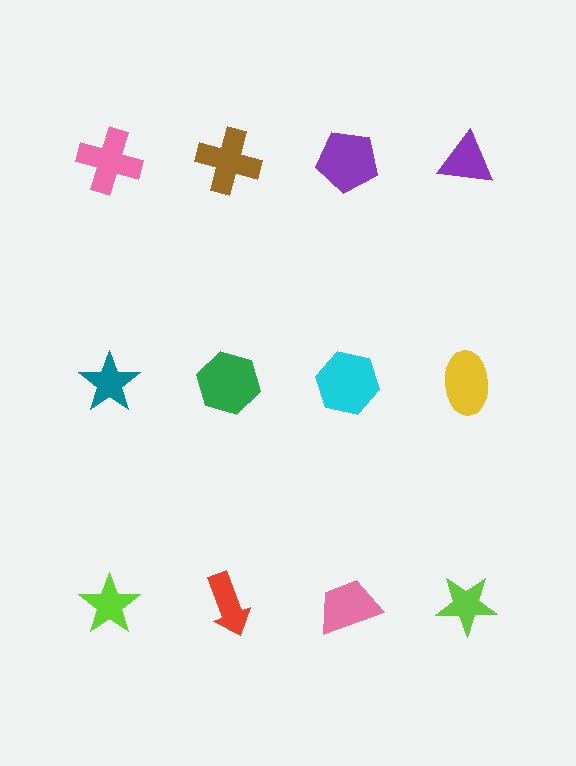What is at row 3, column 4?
A lime star.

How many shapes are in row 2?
4 shapes.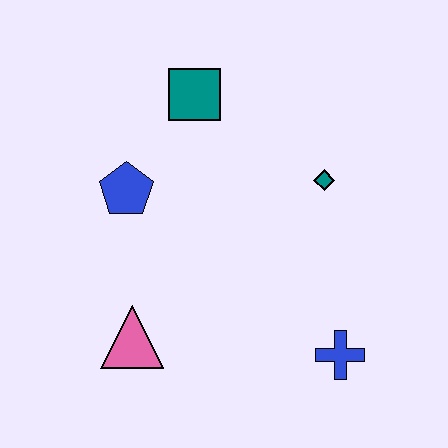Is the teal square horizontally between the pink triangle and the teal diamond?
Yes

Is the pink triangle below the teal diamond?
Yes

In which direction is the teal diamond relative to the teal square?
The teal diamond is to the right of the teal square.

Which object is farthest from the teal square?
The blue cross is farthest from the teal square.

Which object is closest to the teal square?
The blue pentagon is closest to the teal square.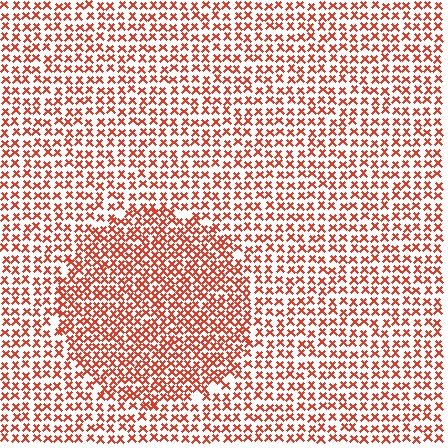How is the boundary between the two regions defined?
The boundary is defined by a change in element density (approximately 1.6x ratio). All elements are the same color, size, and shape.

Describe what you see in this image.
The image contains small red elements arranged at two different densities. A circle-shaped region is visible where the elements are more densely packed than the surrounding area.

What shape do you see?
I see a circle.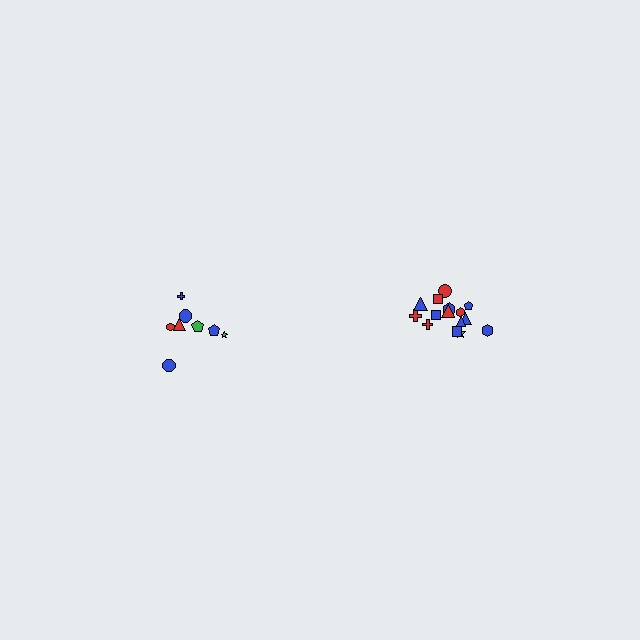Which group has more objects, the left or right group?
The right group.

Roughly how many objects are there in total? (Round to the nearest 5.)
Roughly 25 objects in total.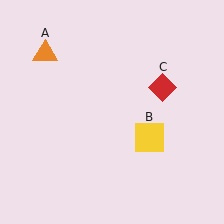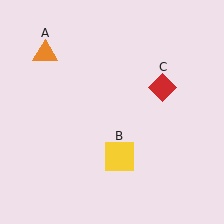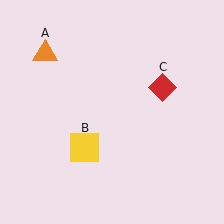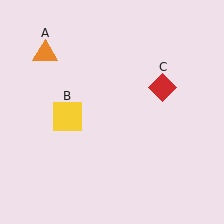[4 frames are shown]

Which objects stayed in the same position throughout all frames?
Orange triangle (object A) and red diamond (object C) remained stationary.